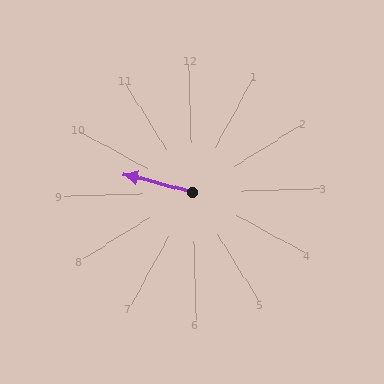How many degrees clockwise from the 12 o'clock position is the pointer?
Approximately 287 degrees.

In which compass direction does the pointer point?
West.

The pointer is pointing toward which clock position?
Roughly 10 o'clock.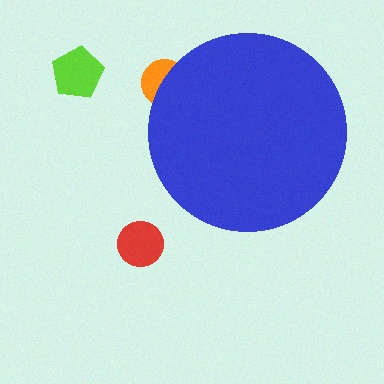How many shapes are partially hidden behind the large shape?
1 shape is partially hidden.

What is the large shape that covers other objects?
A blue circle.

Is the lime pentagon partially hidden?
No, the lime pentagon is fully visible.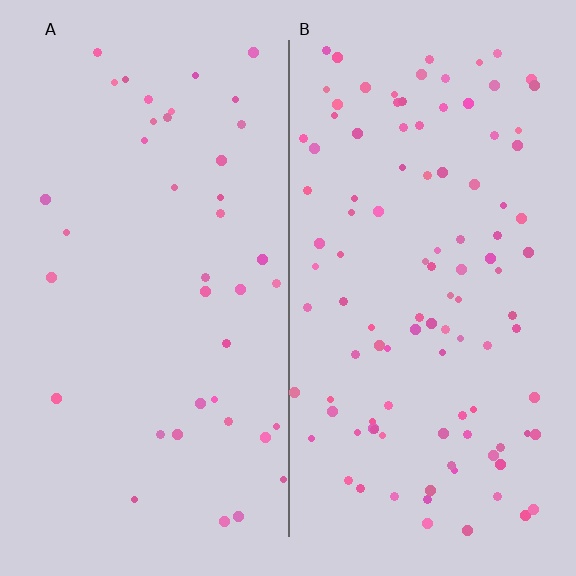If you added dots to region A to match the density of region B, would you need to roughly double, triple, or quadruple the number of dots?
Approximately triple.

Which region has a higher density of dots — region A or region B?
B (the right).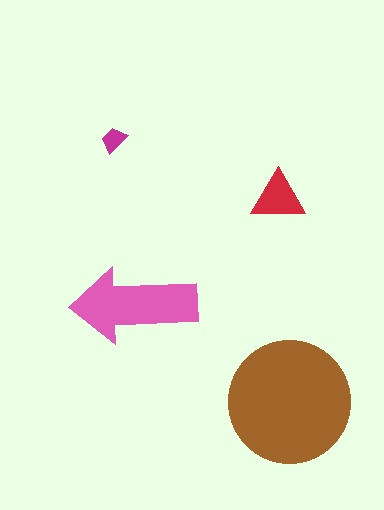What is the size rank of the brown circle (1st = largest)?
1st.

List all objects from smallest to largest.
The magenta trapezoid, the red triangle, the pink arrow, the brown circle.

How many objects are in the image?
There are 4 objects in the image.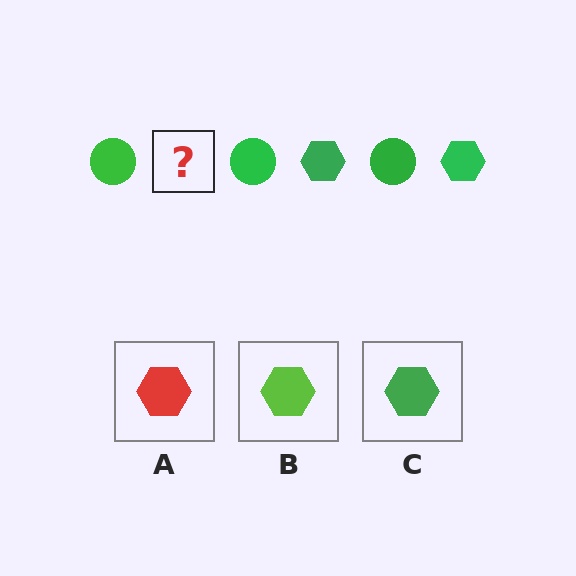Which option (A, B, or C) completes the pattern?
C.